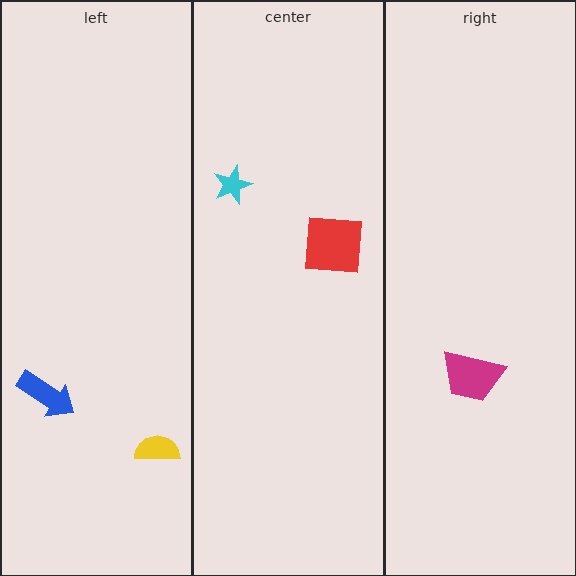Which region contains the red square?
The center region.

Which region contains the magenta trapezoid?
The right region.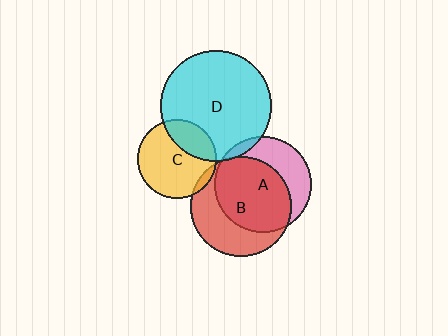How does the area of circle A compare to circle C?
Approximately 1.5 times.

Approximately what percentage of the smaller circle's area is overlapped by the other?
Approximately 5%.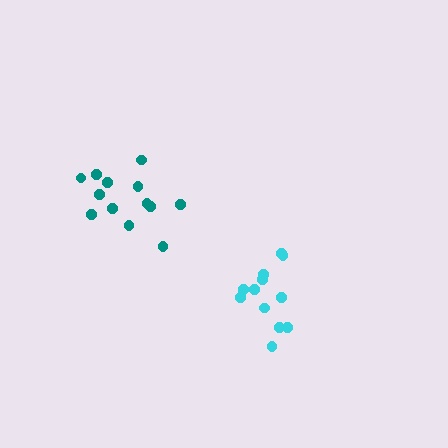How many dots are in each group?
Group 1: 13 dots, Group 2: 12 dots (25 total).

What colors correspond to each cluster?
The clusters are colored: teal, cyan.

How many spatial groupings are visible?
There are 2 spatial groupings.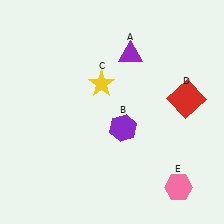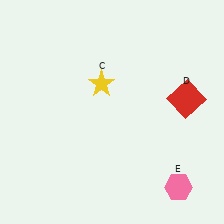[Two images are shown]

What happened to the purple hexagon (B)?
The purple hexagon (B) was removed in Image 2. It was in the bottom-right area of Image 1.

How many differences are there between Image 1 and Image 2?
There are 2 differences between the two images.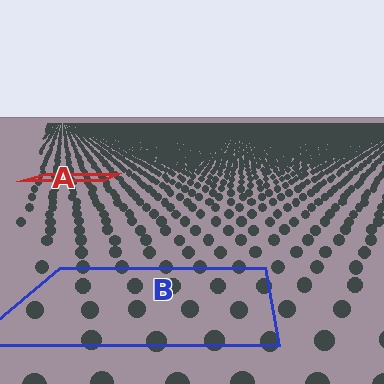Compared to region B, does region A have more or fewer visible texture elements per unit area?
Region A has more texture elements per unit area — they are packed more densely because it is farther away.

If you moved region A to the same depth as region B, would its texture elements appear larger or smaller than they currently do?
They would appear larger. At a closer depth, the same texture elements are projected at a bigger on-screen size.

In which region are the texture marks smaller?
The texture marks are smaller in region A, because it is farther away.